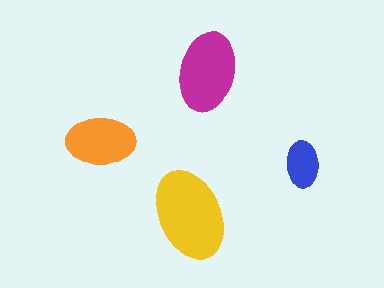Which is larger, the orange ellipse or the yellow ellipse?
The yellow one.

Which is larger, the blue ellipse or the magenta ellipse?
The magenta one.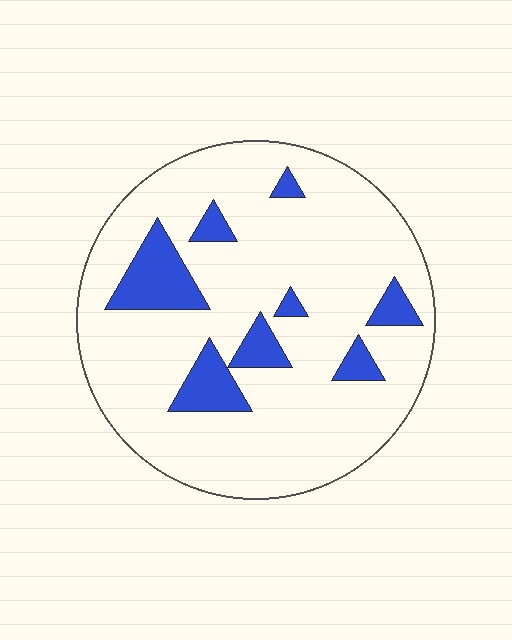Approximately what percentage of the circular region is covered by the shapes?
Approximately 15%.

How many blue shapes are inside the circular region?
8.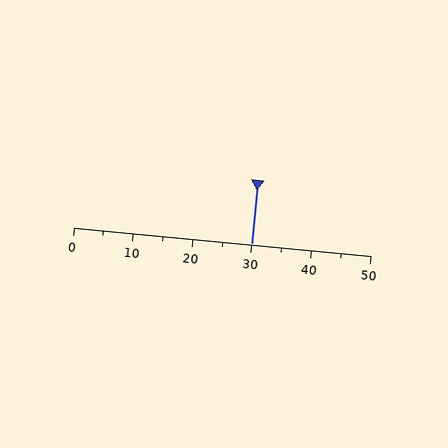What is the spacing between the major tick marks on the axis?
The major ticks are spaced 10 apart.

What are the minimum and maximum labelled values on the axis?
The axis runs from 0 to 50.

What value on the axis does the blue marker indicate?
The marker indicates approximately 30.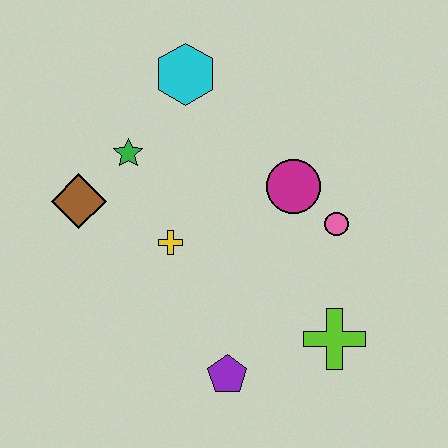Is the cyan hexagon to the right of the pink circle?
No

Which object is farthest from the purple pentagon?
The cyan hexagon is farthest from the purple pentagon.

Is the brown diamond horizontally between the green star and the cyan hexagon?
No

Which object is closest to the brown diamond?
The green star is closest to the brown diamond.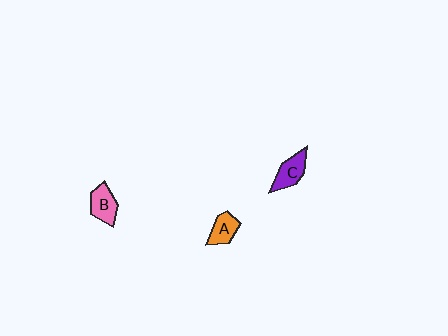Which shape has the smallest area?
Shape A (orange).